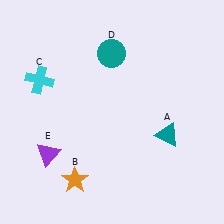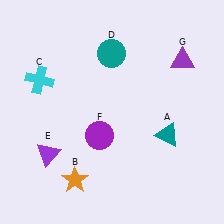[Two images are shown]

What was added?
A purple circle (F), a purple triangle (G) were added in Image 2.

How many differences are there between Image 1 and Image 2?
There are 2 differences between the two images.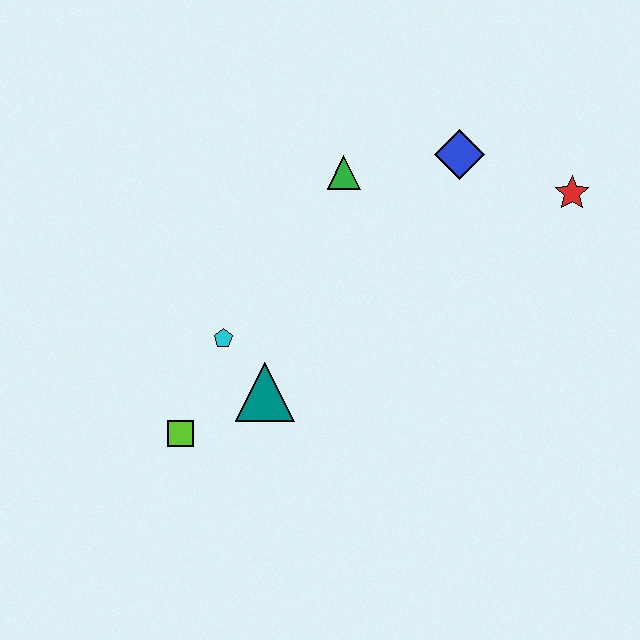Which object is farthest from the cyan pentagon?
The red star is farthest from the cyan pentagon.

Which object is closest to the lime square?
The teal triangle is closest to the lime square.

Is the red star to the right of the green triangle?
Yes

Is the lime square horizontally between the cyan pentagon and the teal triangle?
No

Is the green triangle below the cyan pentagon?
No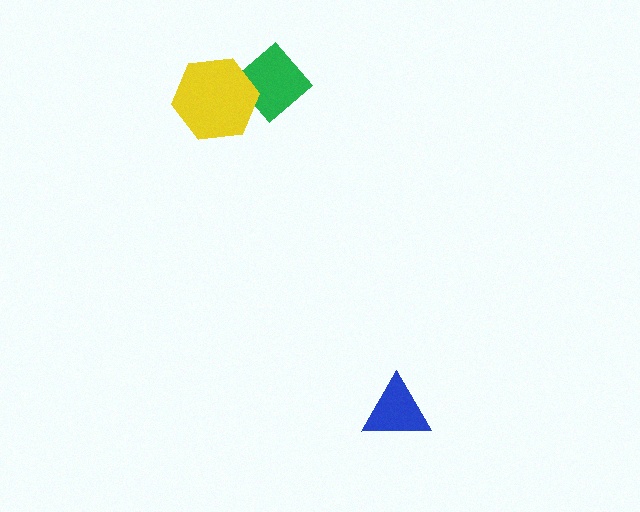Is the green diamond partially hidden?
Yes, it is partially covered by another shape.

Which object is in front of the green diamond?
The yellow hexagon is in front of the green diamond.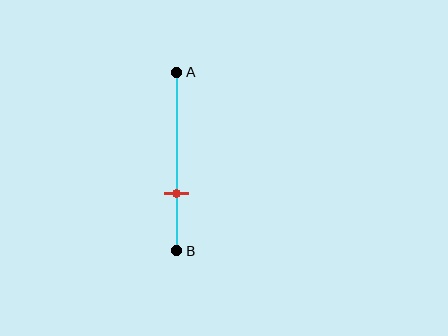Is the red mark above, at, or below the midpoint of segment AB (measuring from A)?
The red mark is below the midpoint of segment AB.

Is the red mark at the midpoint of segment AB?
No, the mark is at about 70% from A, not at the 50% midpoint.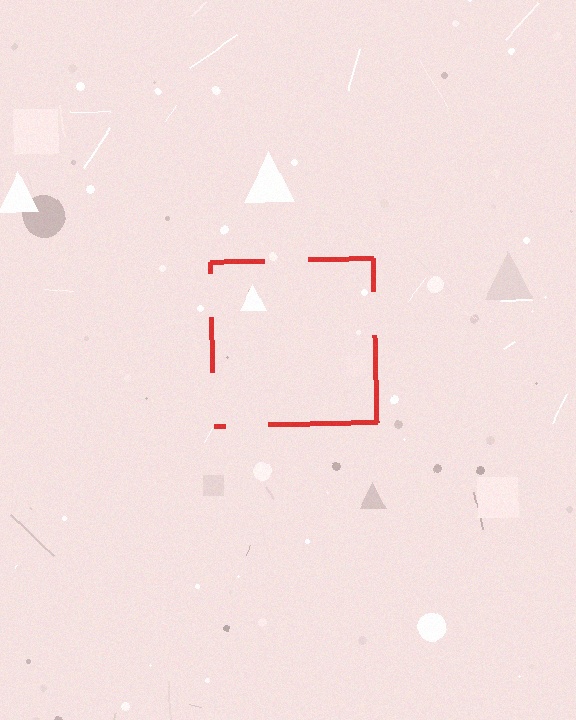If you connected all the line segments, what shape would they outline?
They would outline a square.